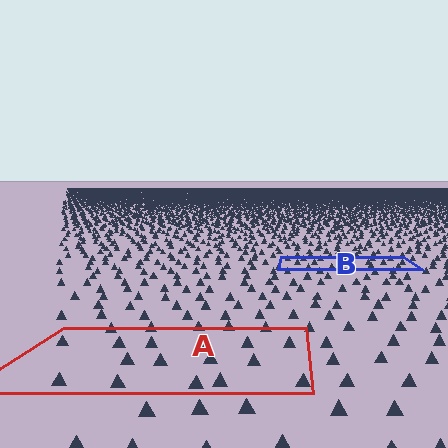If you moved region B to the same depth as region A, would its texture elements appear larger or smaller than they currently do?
They would appear larger. At a closer depth, the same texture elements are projected at a bigger on-screen size.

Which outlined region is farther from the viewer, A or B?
Region B is farther from the viewer — the texture elements inside it appear smaller and more densely packed.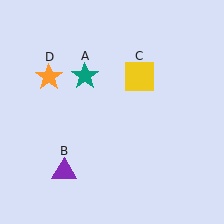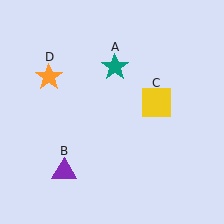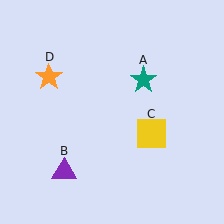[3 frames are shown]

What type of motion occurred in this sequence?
The teal star (object A), yellow square (object C) rotated clockwise around the center of the scene.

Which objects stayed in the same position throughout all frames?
Purple triangle (object B) and orange star (object D) remained stationary.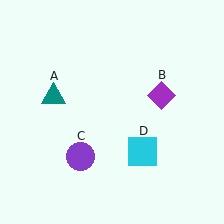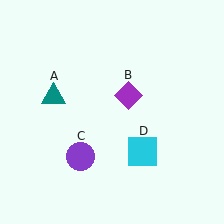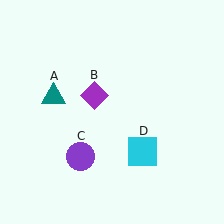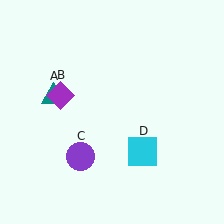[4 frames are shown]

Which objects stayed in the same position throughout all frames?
Teal triangle (object A) and purple circle (object C) and cyan square (object D) remained stationary.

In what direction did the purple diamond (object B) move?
The purple diamond (object B) moved left.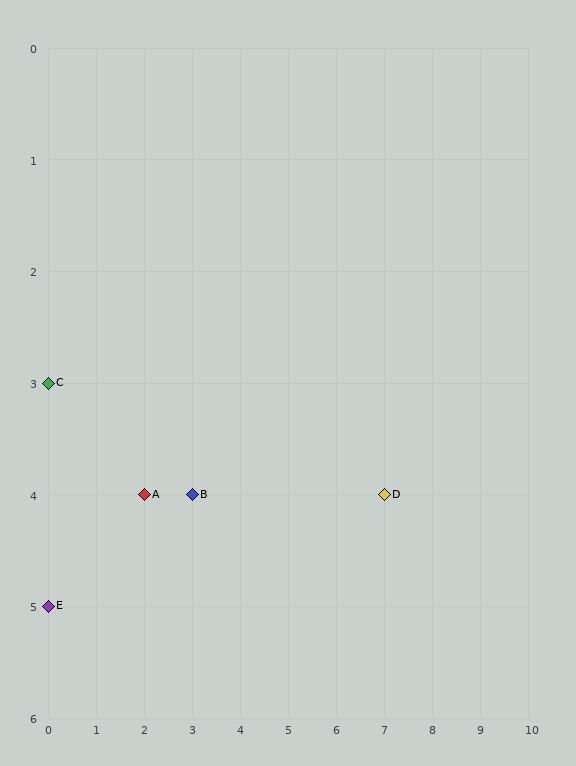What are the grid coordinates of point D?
Point D is at grid coordinates (7, 4).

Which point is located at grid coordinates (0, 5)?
Point E is at (0, 5).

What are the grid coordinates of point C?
Point C is at grid coordinates (0, 3).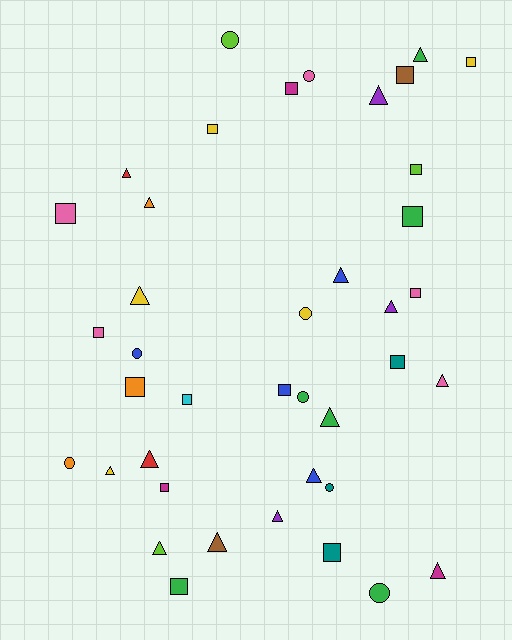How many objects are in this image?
There are 40 objects.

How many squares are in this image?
There are 16 squares.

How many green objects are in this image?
There are 6 green objects.